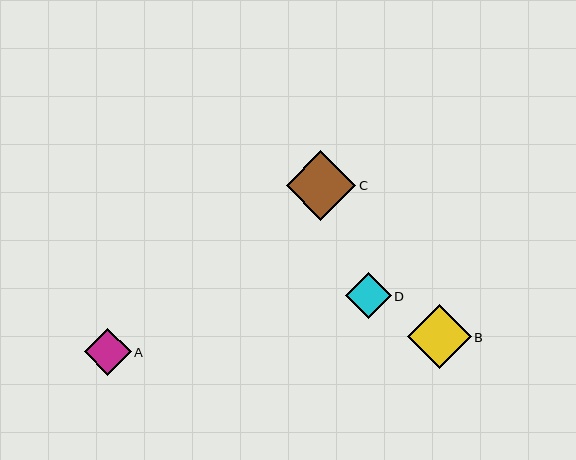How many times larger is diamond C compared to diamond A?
Diamond C is approximately 1.5 times the size of diamond A.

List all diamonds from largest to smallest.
From largest to smallest: C, B, A, D.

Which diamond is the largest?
Diamond C is the largest with a size of approximately 69 pixels.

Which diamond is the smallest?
Diamond D is the smallest with a size of approximately 46 pixels.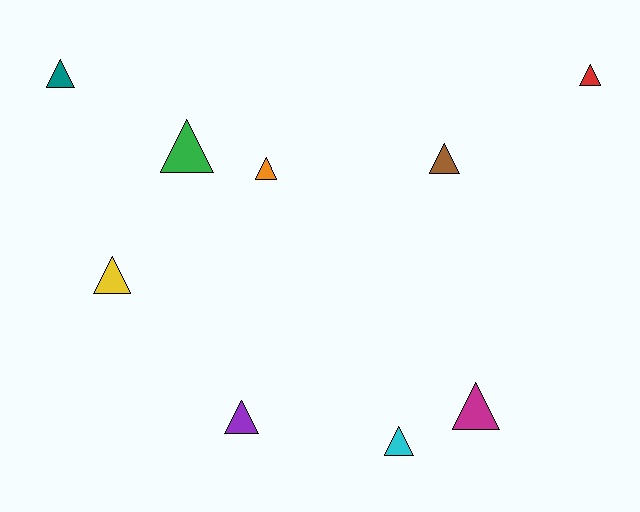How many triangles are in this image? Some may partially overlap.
There are 9 triangles.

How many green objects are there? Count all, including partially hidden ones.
There is 1 green object.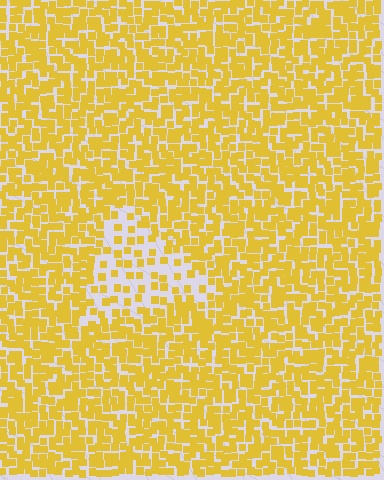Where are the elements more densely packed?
The elements are more densely packed outside the triangle boundary.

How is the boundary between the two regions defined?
The boundary is defined by a change in element density (approximately 2.4x ratio). All elements are the same color, size, and shape.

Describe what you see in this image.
The image contains small yellow elements arranged at two different densities. A triangle-shaped region is visible where the elements are less densely packed than the surrounding area.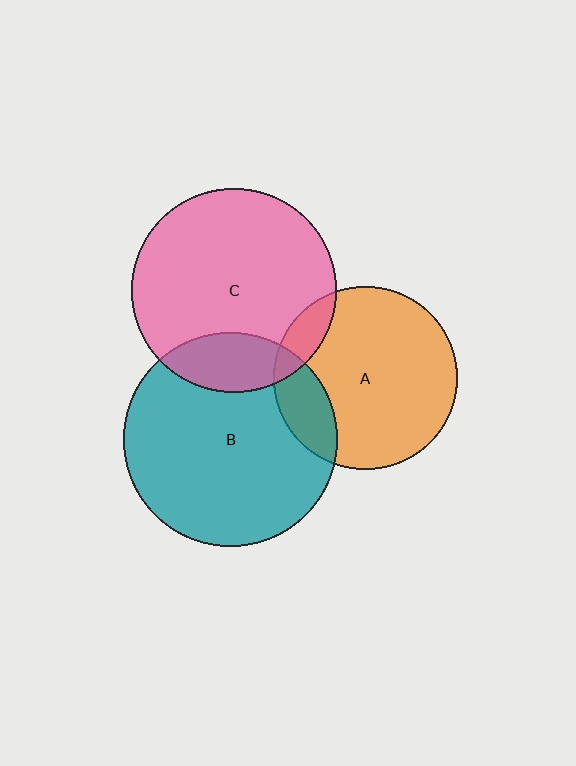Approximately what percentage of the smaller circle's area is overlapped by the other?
Approximately 20%.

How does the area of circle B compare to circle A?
Approximately 1.4 times.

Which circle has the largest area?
Circle B (teal).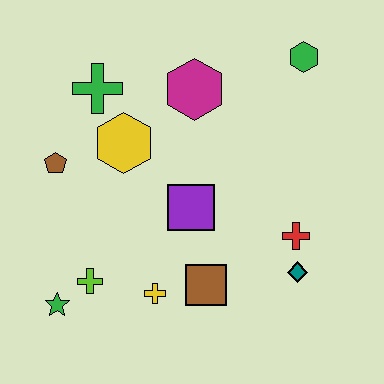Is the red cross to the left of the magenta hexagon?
No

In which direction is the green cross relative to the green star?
The green cross is above the green star.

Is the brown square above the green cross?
No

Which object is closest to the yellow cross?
The brown square is closest to the yellow cross.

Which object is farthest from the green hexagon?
The green star is farthest from the green hexagon.